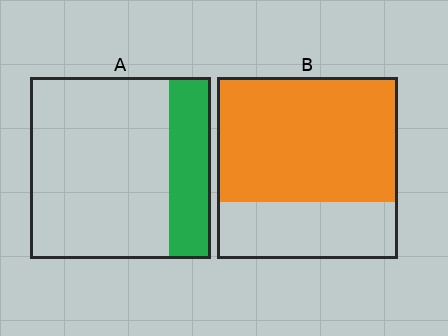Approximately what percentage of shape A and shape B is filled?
A is approximately 25% and B is approximately 70%.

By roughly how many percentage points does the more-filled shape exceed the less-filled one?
By roughly 45 percentage points (B over A).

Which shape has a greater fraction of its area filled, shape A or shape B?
Shape B.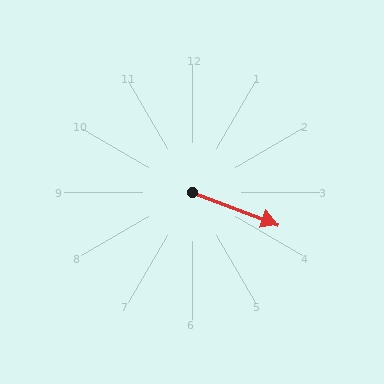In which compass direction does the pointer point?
East.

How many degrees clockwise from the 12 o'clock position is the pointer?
Approximately 111 degrees.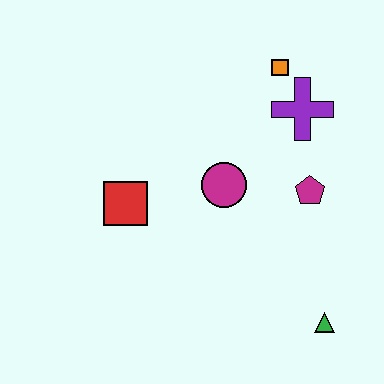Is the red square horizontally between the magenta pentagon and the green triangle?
No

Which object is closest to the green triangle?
The magenta pentagon is closest to the green triangle.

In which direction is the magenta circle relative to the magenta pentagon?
The magenta circle is to the left of the magenta pentagon.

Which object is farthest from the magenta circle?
The green triangle is farthest from the magenta circle.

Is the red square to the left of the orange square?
Yes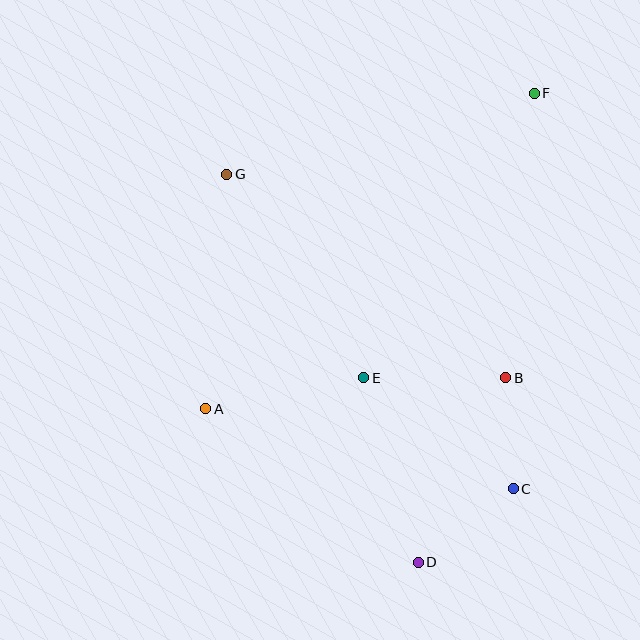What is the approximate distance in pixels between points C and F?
The distance between C and F is approximately 396 pixels.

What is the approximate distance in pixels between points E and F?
The distance between E and F is approximately 332 pixels.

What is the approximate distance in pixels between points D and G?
The distance between D and G is approximately 433 pixels.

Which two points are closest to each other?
Points B and C are closest to each other.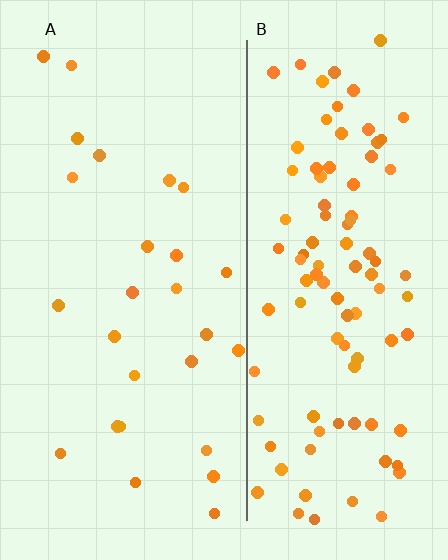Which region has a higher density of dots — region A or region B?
B (the right).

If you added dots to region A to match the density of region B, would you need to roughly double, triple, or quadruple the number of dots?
Approximately quadruple.